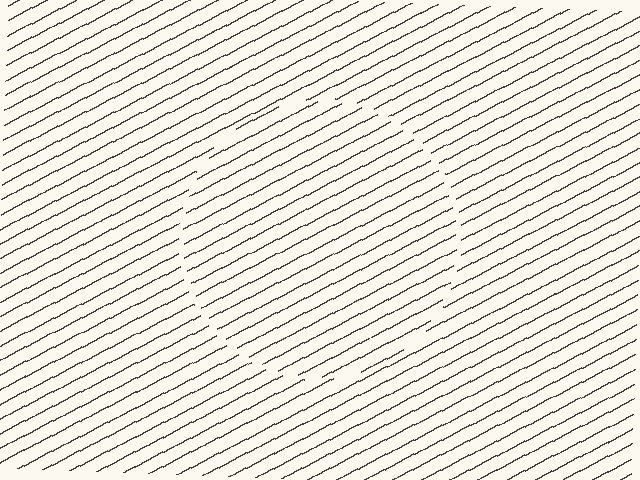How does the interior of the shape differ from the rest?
The interior of the shape contains the same grating, shifted by half a period — the contour is defined by the phase discontinuity where line-ends from the inner and outer gratings abut.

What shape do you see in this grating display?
An illusory circle. The interior of the shape contains the same grating, shifted by half a period — the contour is defined by the phase discontinuity where line-ends from the inner and outer gratings abut.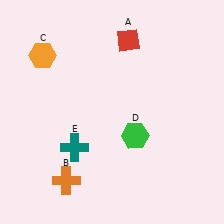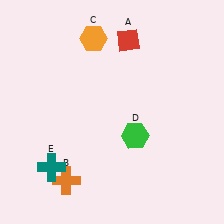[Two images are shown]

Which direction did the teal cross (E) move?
The teal cross (E) moved left.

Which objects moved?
The objects that moved are: the orange hexagon (C), the teal cross (E).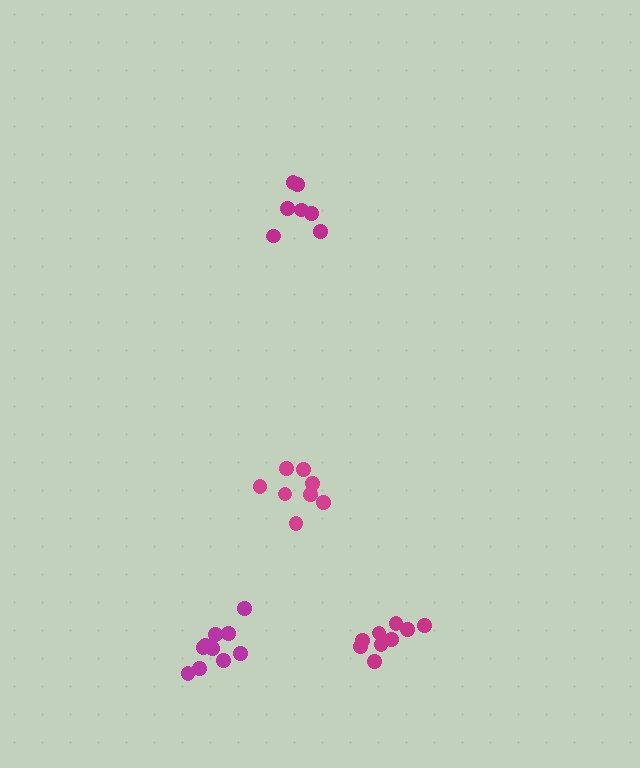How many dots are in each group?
Group 1: 8 dots, Group 2: 7 dots, Group 3: 9 dots, Group 4: 10 dots (34 total).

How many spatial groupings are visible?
There are 4 spatial groupings.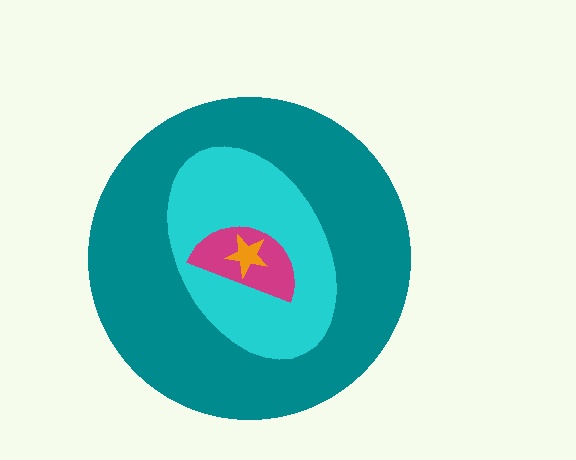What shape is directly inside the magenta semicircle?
The orange star.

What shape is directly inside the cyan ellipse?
The magenta semicircle.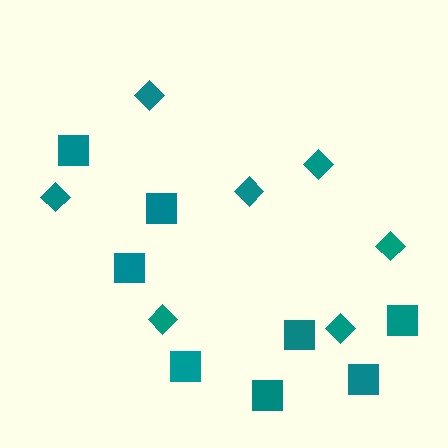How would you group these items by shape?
There are 2 groups: one group of diamonds (7) and one group of squares (8).